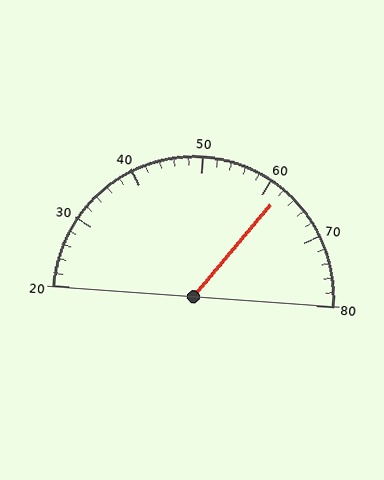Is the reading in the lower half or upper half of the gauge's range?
The reading is in the upper half of the range (20 to 80).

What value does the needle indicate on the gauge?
The needle indicates approximately 62.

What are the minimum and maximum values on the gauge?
The gauge ranges from 20 to 80.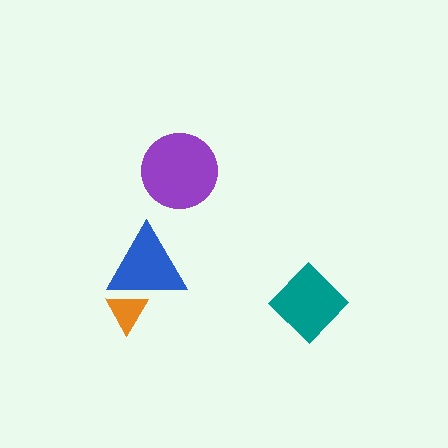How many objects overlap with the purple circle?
0 objects overlap with the purple circle.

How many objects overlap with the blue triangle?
1 object overlaps with the blue triangle.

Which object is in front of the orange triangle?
The blue triangle is in front of the orange triangle.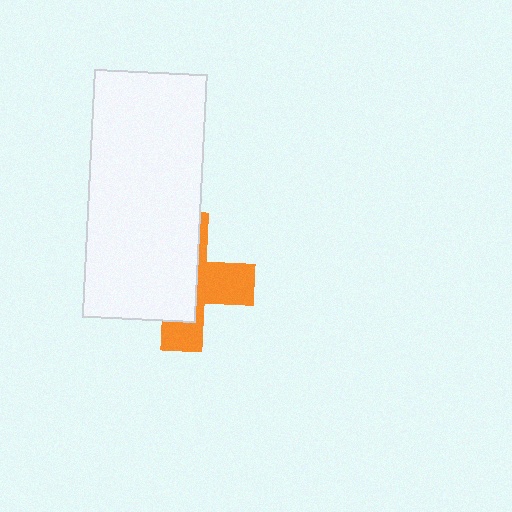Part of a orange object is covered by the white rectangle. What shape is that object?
It is a cross.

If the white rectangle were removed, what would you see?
You would see the complete orange cross.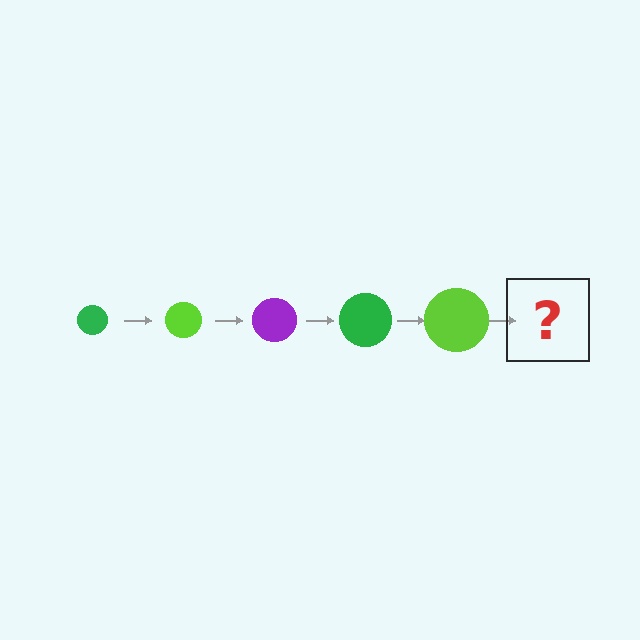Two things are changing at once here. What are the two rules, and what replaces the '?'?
The two rules are that the circle grows larger each step and the color cycles through green, lime, and purple. The '?' should be a purple circle, larger than the previous one.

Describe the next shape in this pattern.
It should be a purple circle, larger than the previous one.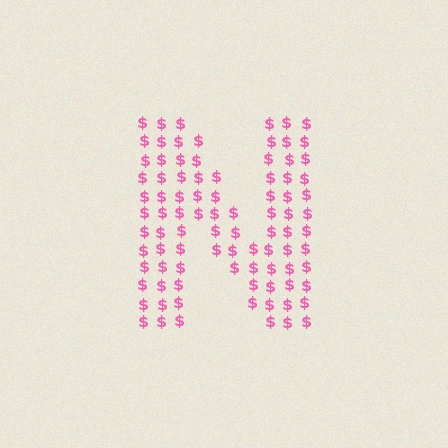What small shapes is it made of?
It is made of small dollar signs.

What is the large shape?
The large shape is the letter N.